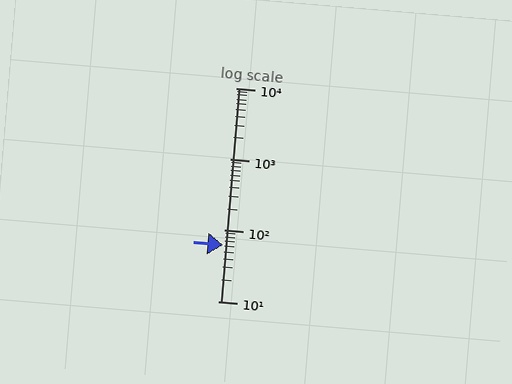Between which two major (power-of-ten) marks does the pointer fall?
The pointer is between 10 and 100.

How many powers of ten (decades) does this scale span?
The scale spans 3 decades, from 10 to 10000.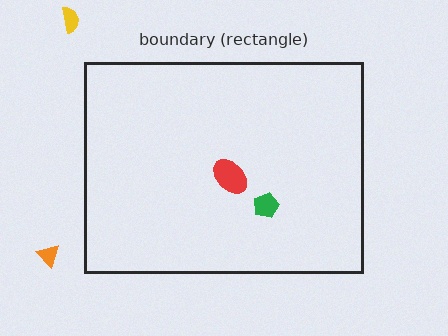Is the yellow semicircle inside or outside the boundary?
Outside.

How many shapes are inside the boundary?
2 inside, 2 outside.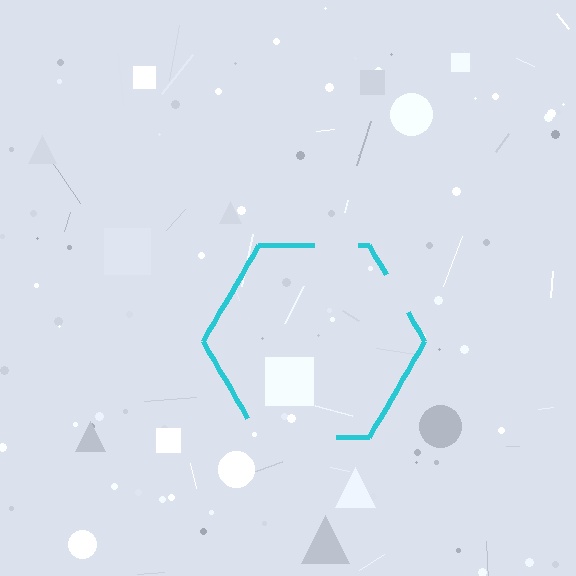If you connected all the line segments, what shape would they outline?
They would outline a hexagon.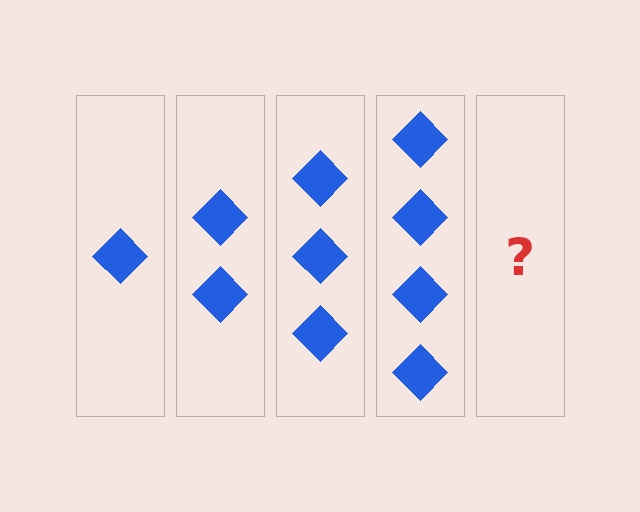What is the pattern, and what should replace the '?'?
The pattern is that each step adds one more diamond. The '?' should be 5 diamonds.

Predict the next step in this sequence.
The next step is 5 diamonds.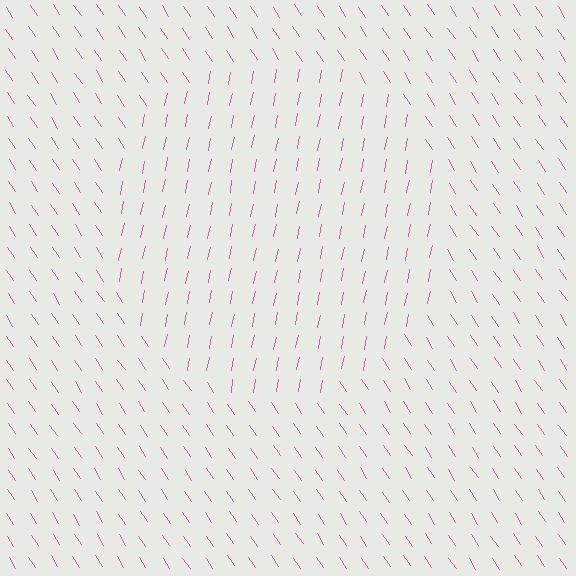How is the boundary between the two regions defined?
The boundary is defined purely by a change in line orientation (approximately 45 degrees difference). All lines are the same color and thickness.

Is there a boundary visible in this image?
Yes, there is a texture boundary formed by a change in line orientation.